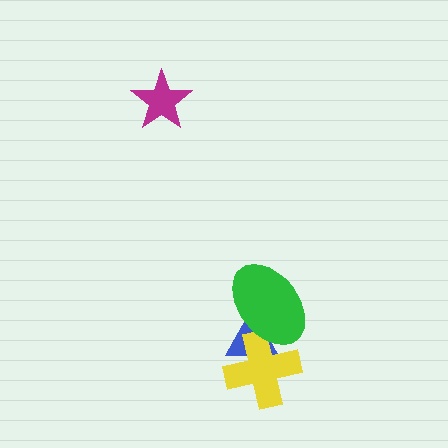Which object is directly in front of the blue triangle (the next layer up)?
The yellow cross is directly in front of the blue triangle.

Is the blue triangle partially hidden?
Yes, it is partially covered by another shape.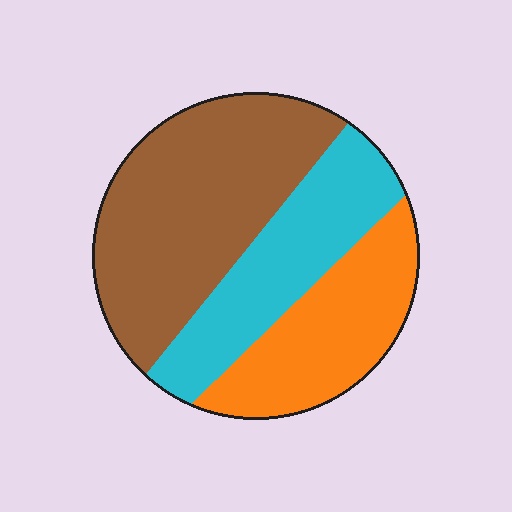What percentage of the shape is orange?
Orange covers around 25% of the shape.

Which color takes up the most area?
Brown, at roughly 45%.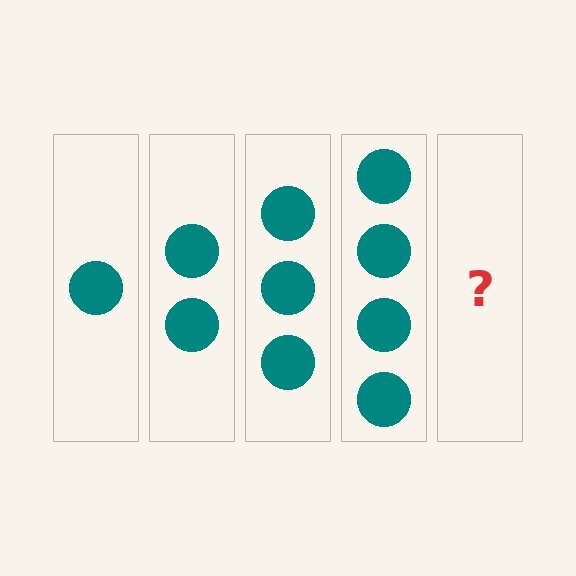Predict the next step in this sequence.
The next step is 5 circles.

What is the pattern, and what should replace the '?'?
The pattern is that each step adds one more circle. The '?' should be 5 circles.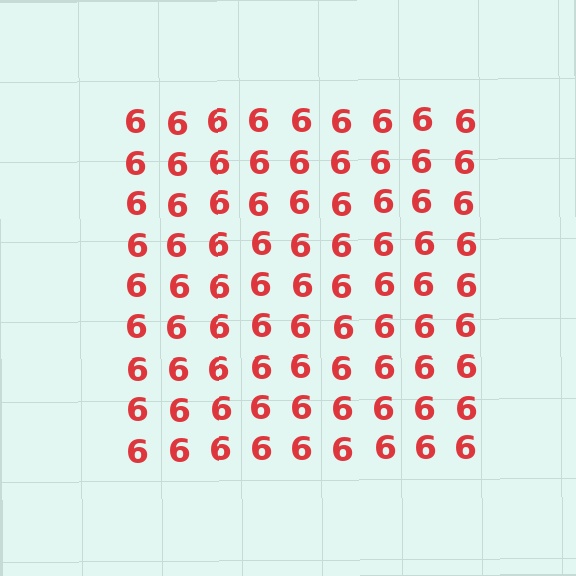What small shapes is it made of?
It is made of small digit 6's.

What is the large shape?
The large shape is a square.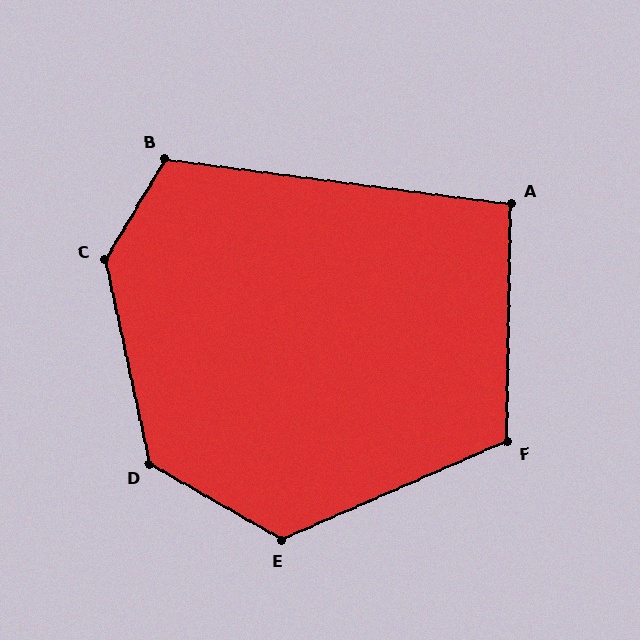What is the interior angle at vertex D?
Approximately 132 degrees (obtuse).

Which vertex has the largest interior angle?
C, at approximately 137 degrees.